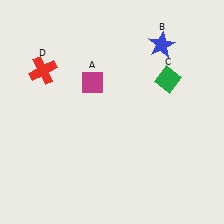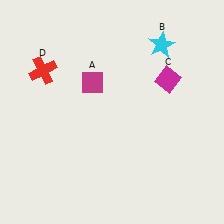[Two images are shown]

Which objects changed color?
B changed from blue to cyan. C changed from green to magenta.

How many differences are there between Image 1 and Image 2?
There are 2 differences between the two images.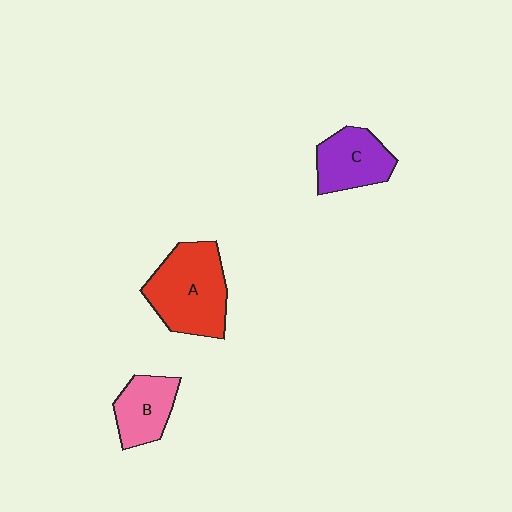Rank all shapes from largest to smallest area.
From largest to smallest: A (red), C (purple), B (pink).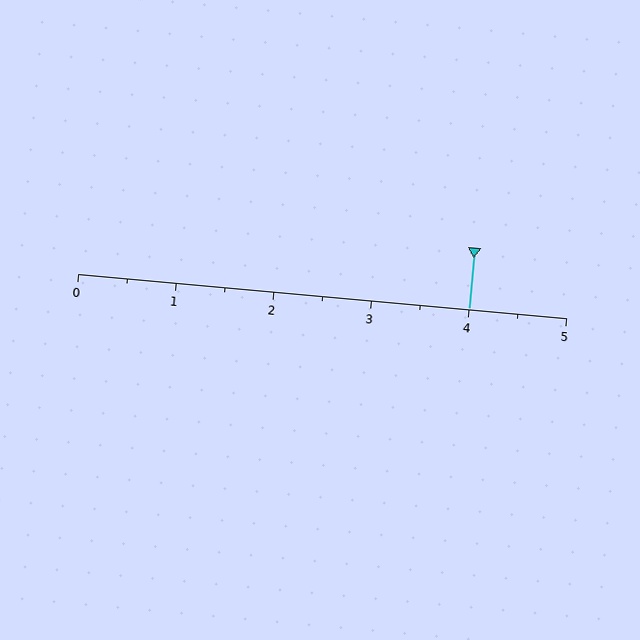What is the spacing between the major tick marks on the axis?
The major ticks are spaced 1 apart.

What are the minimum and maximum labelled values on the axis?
The axis runs from 0 to 5.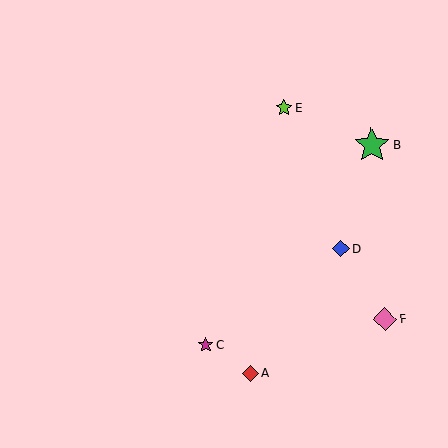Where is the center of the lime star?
The center of the lime star is at (284, 107).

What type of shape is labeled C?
Shape C is a magenta star.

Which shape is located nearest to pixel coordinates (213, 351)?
The magenta star (labeled C) at (205, 345) is nearest to that location.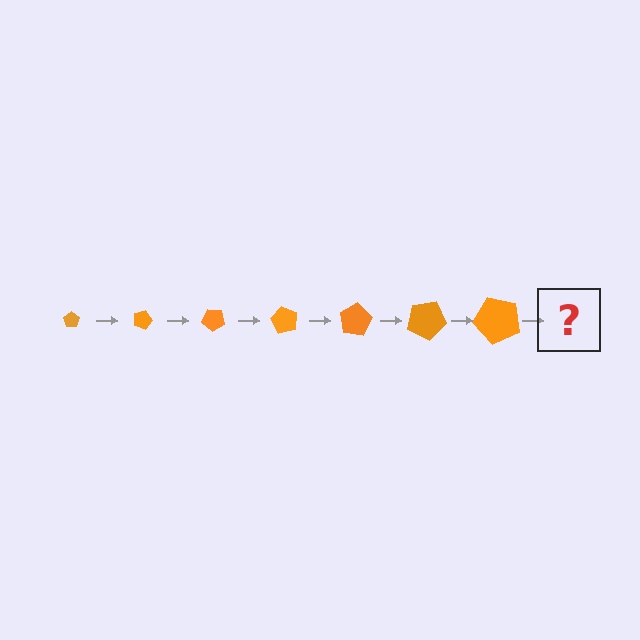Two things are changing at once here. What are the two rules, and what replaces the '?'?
The two rules are that the pentagon grows larger each step and it rotates 20 degrees each step. The '?' should be a pentagon, larger than the previous one and rotated 140 degrees from the start.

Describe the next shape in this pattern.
It should be a pentagon, larger than the previous one and rotated 140 degrees from the start.